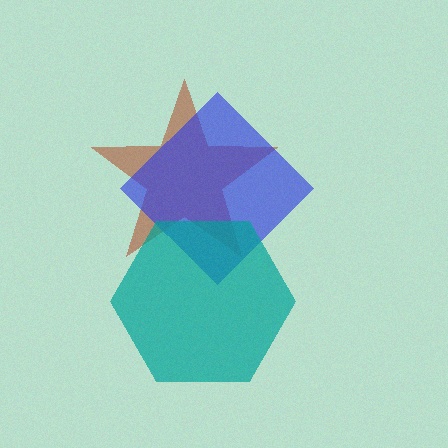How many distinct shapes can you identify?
There are 3 distinct shapes: a brown star, a blue diamond, a teal hexagon.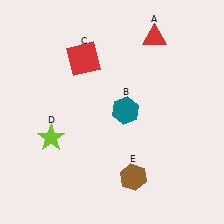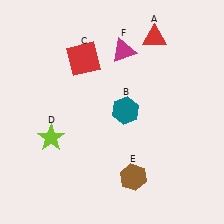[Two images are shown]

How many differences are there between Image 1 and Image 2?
There is 1 difference between the two images.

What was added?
A magenta triangle (F) was added in Image 2.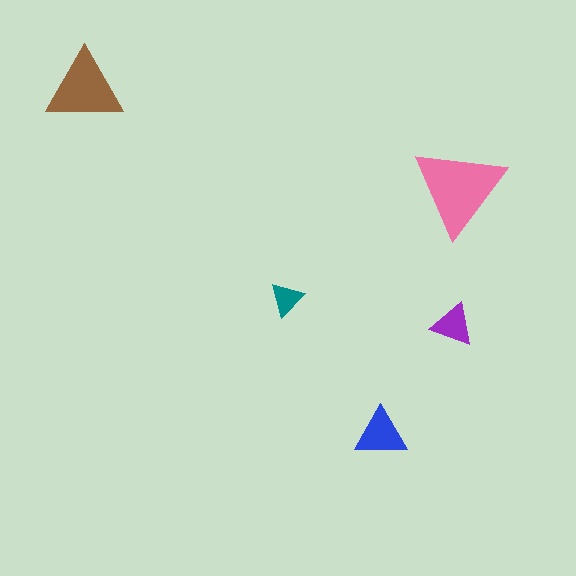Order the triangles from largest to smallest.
the pink one, the brown one, the blue one, the purple one, the teal one.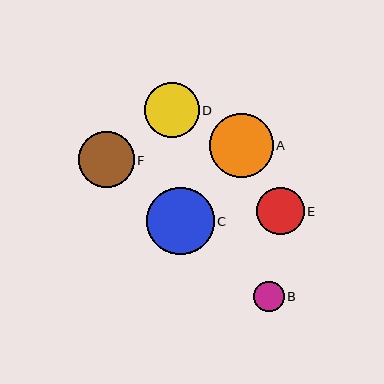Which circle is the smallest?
Circle B is the smallest with a size of approximately 30 pixels.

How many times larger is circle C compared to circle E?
Circle C is approximately 1.4 times the size of circle E.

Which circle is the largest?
Circle C is the largest with a size of approximately 67 pixels.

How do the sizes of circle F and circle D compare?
Circle F and circle D are approximately the same size.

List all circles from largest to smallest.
From largest to smallest: C, A, F, D, E, B.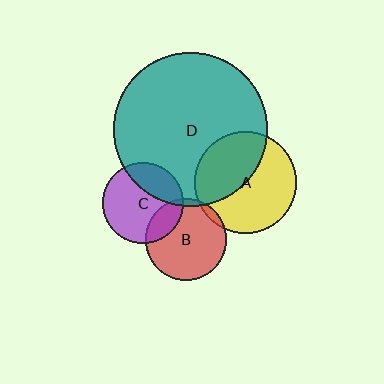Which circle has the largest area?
Circle D (teal).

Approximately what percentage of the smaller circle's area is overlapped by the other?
Approximately 30%.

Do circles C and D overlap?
Yes.